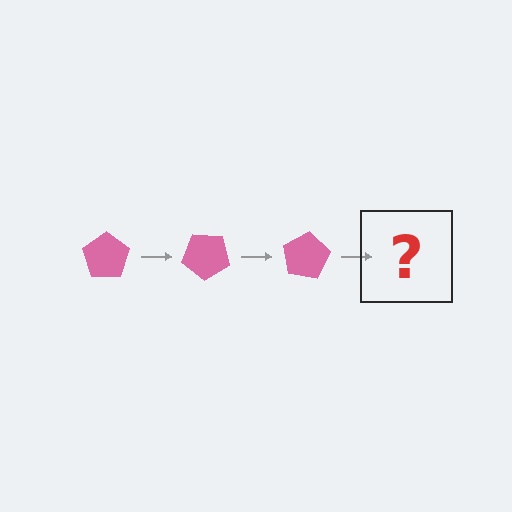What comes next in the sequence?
The next element should be a pink pentagon rotated 120 degrees.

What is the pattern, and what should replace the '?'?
The pattern is that the pentagon rotates 40 degrees each step. The '?' should be a pink pentagon rotated 120 degrees.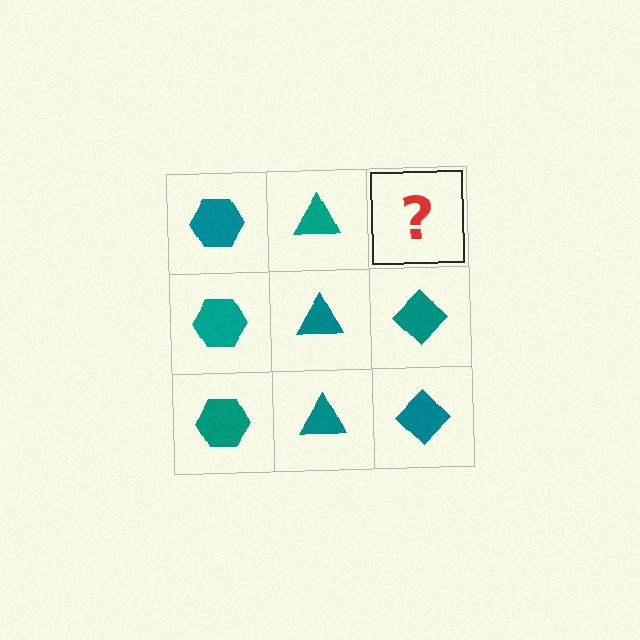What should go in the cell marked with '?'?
The missing cell should contain a teal diamond.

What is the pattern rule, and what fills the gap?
The rule is that each column has a consistent shape. The gap should be filled with a teal diamond.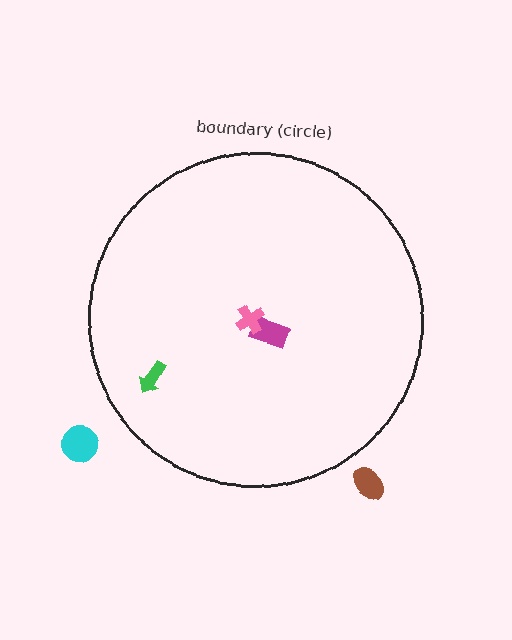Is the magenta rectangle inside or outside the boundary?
Inside.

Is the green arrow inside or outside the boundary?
Inside.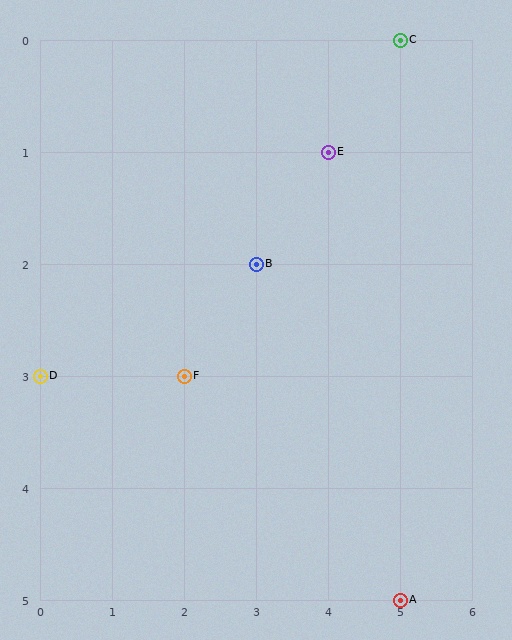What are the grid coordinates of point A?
Point A is at grid coordinates (5, 5).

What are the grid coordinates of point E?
Point E is at grid coordinates (4, 1).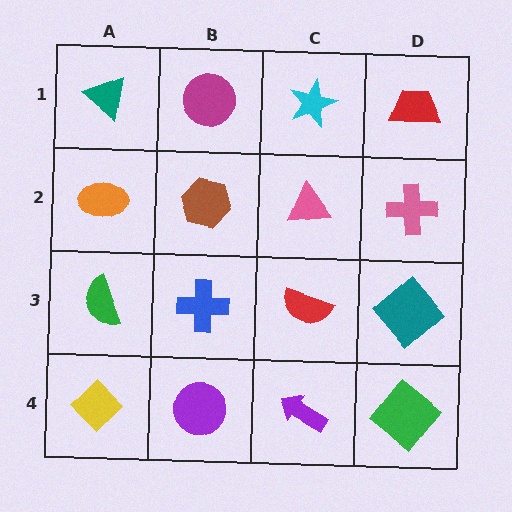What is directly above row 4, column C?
A red semicircle.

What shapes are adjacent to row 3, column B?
A brown hexagon (row 2, column B), a purple circle (row 4, column B), a green semicircle (row 3, column A), a red semicircle (row 3, column C).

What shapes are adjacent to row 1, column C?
A pink triangle (row 2, column C), a magenta circle (row 1, column B), a red trapezoid (row 1, column D).